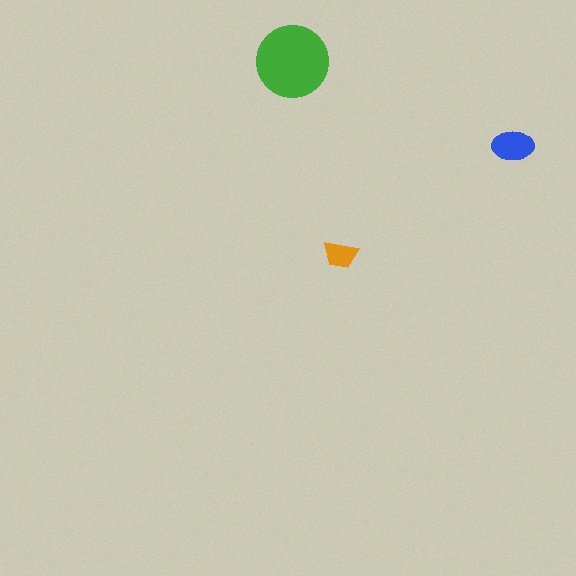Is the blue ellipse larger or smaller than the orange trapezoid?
Larger.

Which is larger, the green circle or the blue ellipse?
The green circle.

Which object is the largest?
The green circle.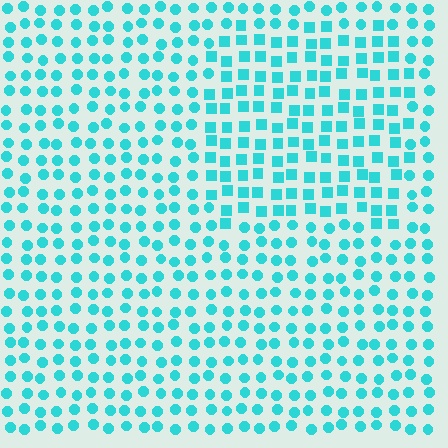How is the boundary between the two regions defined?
The boundary is defined by a change in element shape: squares inside vs. circles outside. All elements share the same color and spacing.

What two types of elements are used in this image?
The image uses squares inside the rectangle region and circles outside it.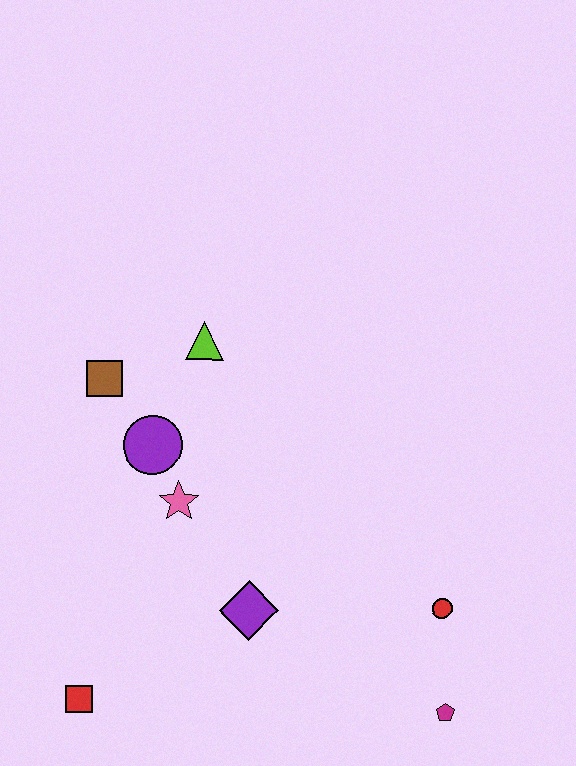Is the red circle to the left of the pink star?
No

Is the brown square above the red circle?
Yes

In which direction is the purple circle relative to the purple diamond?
The purple circle is above the purple diamond.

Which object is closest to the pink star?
The purple circle is closest to the pink star.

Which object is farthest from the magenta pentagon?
The brown square is farthest from the magenta pentagon.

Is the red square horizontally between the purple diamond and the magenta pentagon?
No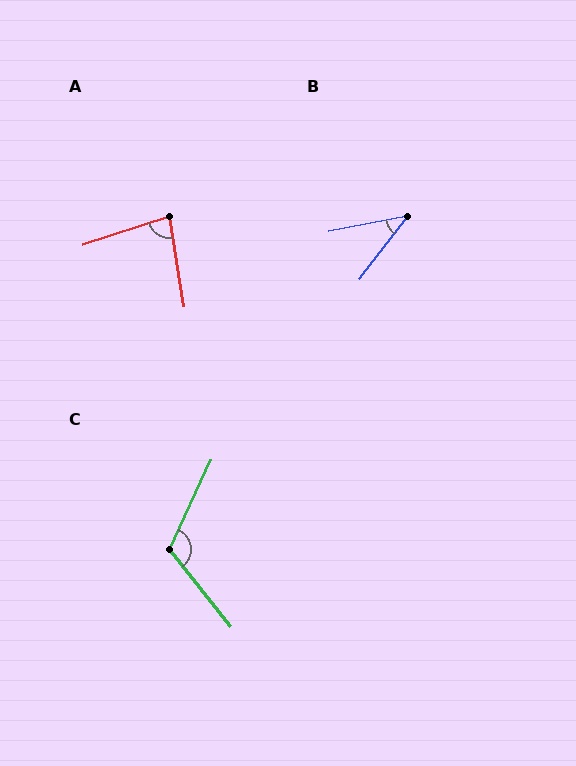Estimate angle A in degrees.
Approximately 81 degrees.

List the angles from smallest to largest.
B (42°), A (81°), C (117°).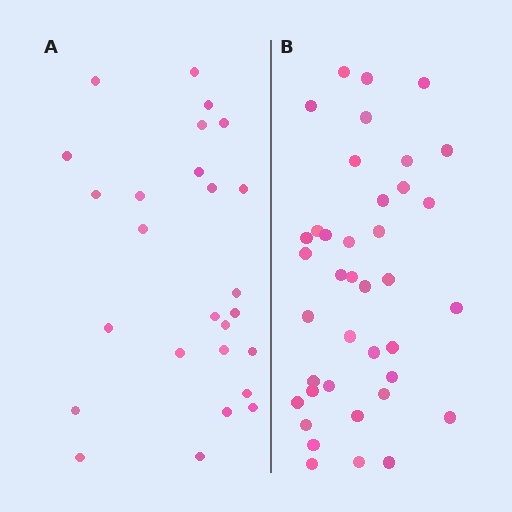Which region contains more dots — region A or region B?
Region B (the right region) has more dots.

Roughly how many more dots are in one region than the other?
Region B has approximately 15 more dots than region A.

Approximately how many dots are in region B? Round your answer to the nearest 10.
About 40 dots. (The exact count is 39, which rounds to 40.)